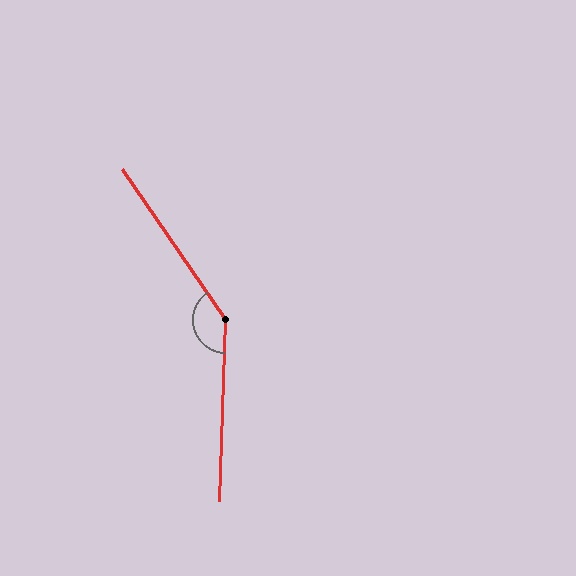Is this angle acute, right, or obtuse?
It is obtuse.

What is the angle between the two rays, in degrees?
Approximately 143 degrees.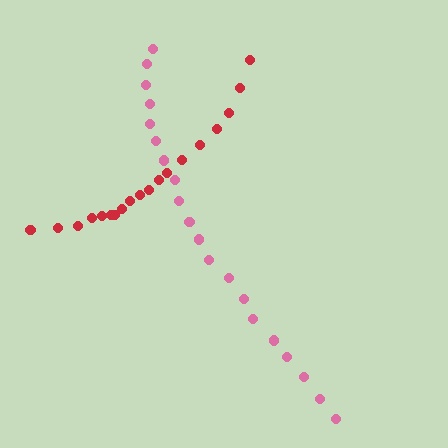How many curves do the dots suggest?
There are 2 distinct paths.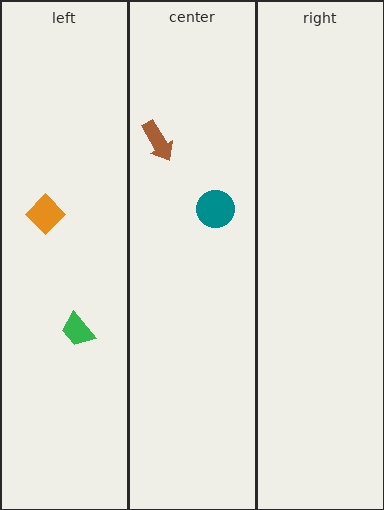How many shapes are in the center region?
2.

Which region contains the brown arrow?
The center region.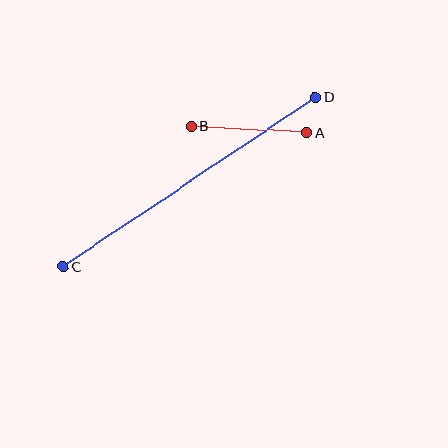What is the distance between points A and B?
The distance is approximately 116 pixels.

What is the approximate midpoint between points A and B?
The midpoint is at approximately (249, 130) pixels.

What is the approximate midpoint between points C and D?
The midpoint is at approximately (189, 182) pixels.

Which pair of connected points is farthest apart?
Points C and D are farthest apart.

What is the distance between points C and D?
The distance is approximately 304 pixels.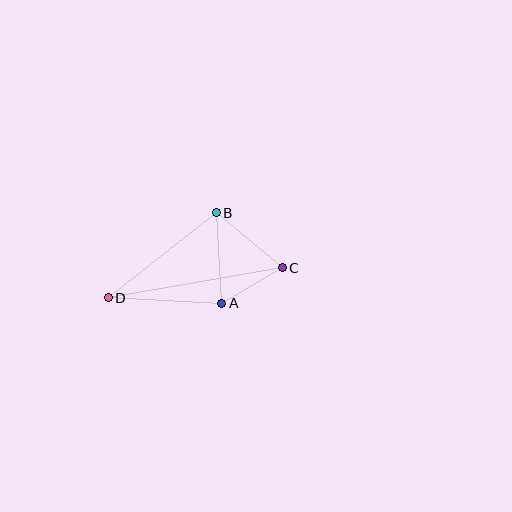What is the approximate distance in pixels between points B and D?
The distance between B and D is approximately 138 pixels.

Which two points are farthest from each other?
Points C and D are farthest from each other.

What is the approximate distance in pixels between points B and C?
The distance between B and C is approximately 86 pixels.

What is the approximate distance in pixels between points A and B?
The distance between A and B is approximately 90 pixels.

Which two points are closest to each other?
Points A and C are closest to each other.